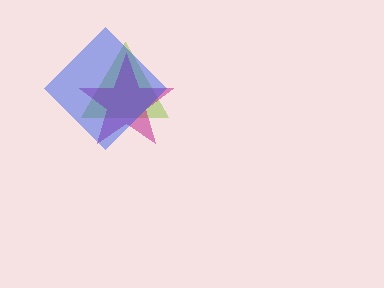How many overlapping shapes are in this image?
There are 3 overlapping shapes in the image.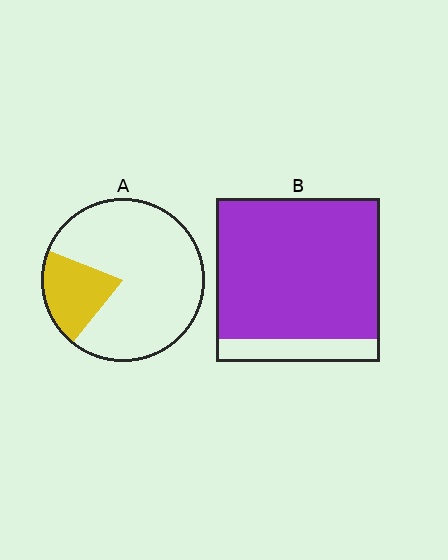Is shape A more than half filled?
No.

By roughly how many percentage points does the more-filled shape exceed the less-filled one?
By roughly 65 percentage points (B over A).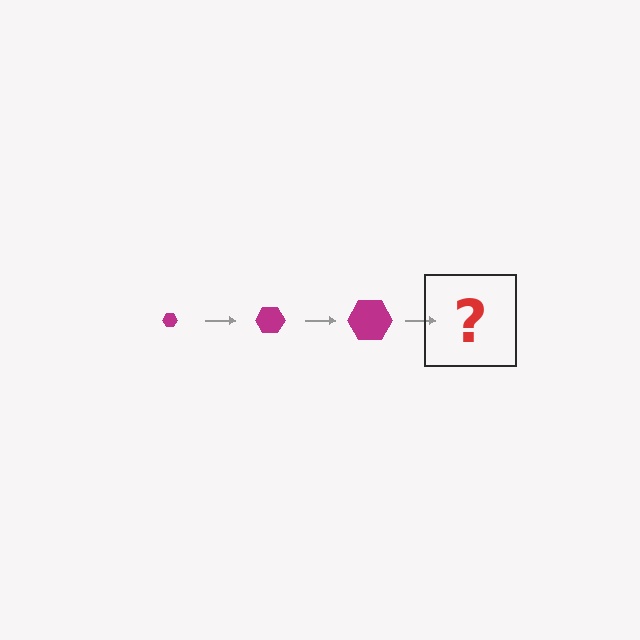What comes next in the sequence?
The next element should be a magenta hexagon, larger than the previous one.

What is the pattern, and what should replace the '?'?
The pattern is that the hexagon gets progressively larger each step. The '?' should be a magenta hexagon, larger than the previous one.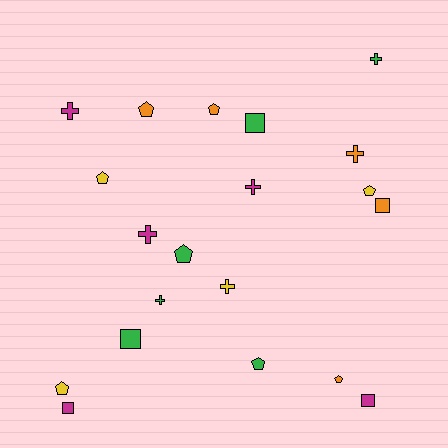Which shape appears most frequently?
Pentagon, with 8 objects.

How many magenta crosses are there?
There are 3 magenta crosses.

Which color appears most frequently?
Green, with 6 objects.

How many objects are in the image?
There are 20 objects.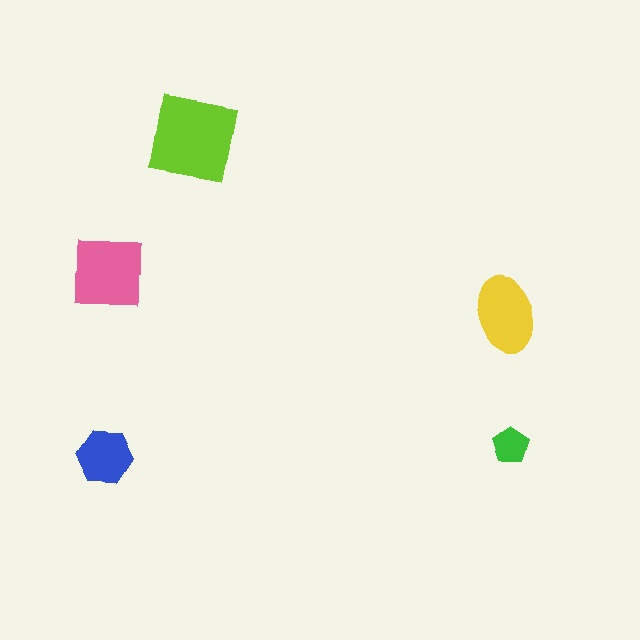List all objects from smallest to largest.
The green pentagon, the blue hexagon, the yellow ellipse, the pink square, the lime square.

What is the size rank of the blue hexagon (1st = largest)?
4th.